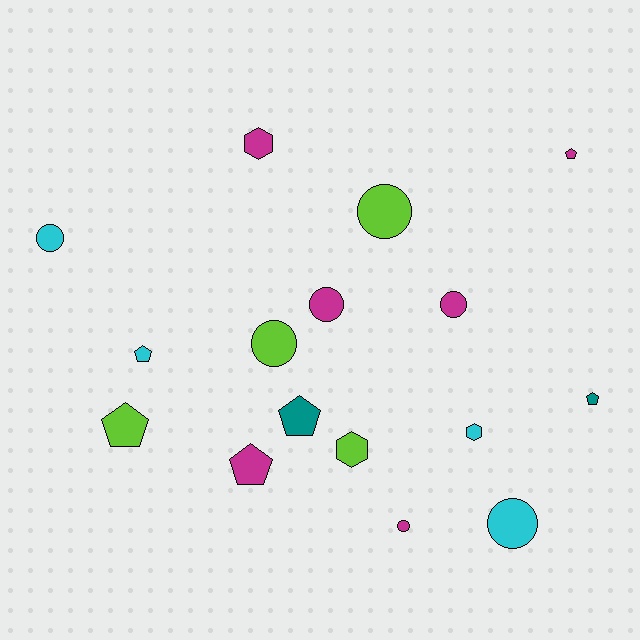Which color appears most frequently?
Magenta, with 6 objects.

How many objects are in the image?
There are 16 objects.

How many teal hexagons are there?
There are no teal hexagons.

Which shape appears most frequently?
Circle, with 7 objects.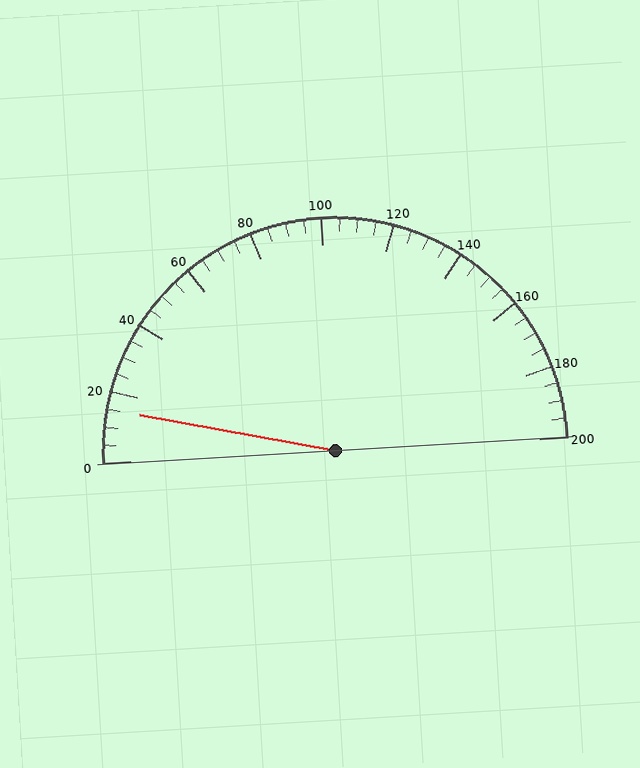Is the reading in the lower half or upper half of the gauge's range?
The reading is in the lower half of the range (0 to 200).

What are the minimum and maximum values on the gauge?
The gauge ranges from 0 to 200.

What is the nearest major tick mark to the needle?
The nearest major tick mark is 20.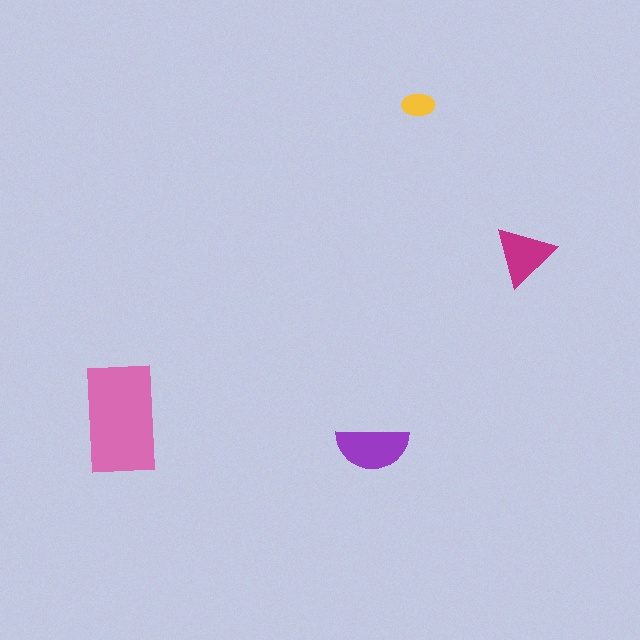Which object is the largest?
The pink rectangle.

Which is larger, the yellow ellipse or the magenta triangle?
The magenta triangle.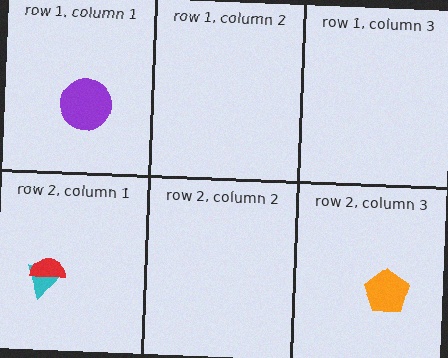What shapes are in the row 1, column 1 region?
The purple circle.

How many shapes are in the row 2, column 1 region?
2.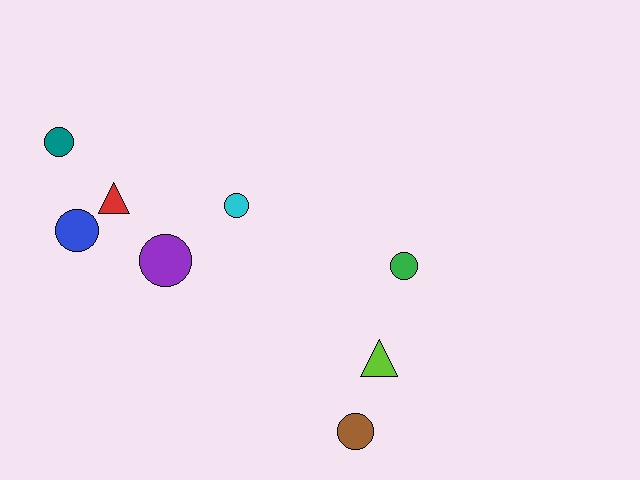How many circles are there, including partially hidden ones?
There are 6 circles.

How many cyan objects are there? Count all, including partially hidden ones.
There is 1 cyan object.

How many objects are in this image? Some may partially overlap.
There are 8 objects.